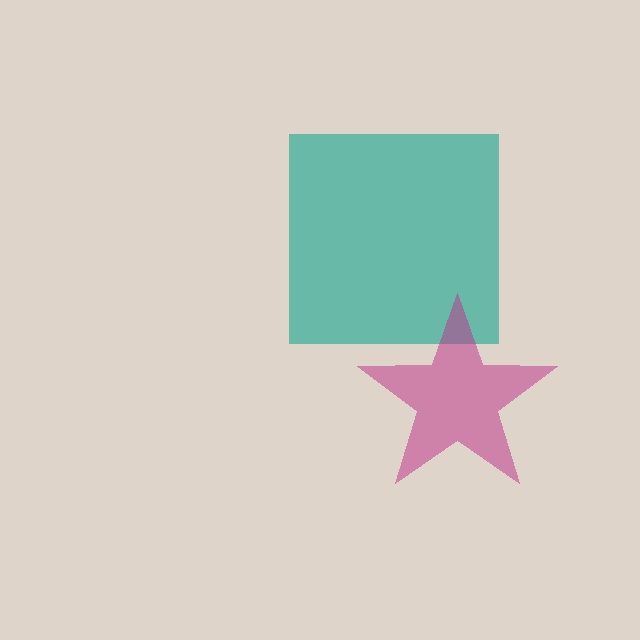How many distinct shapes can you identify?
There are 2 distinct shapes: a teal square, a magenta star.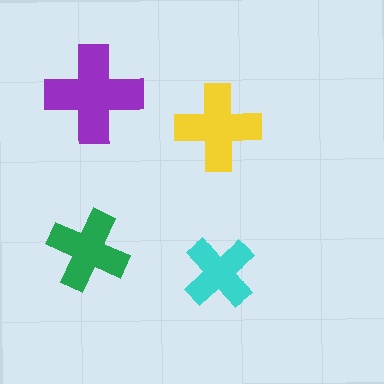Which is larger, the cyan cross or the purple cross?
The purple one.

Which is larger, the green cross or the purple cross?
The purple one.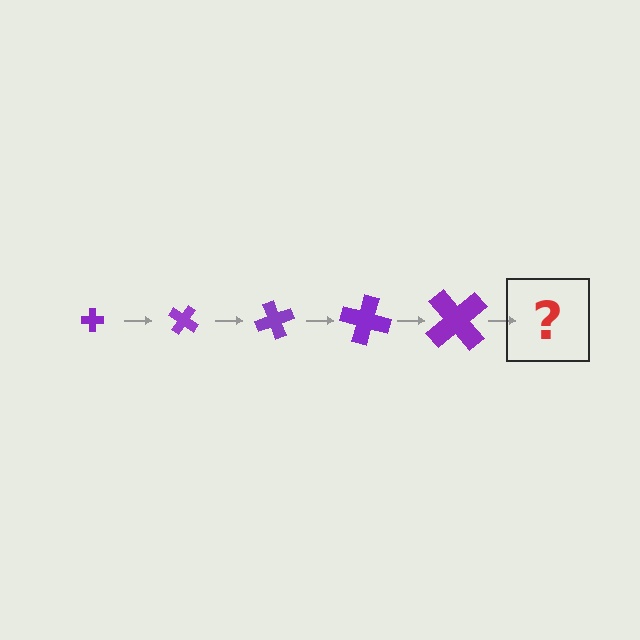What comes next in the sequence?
The next element should be a cross, larger than the previous one and rotated 175 degrees from the start.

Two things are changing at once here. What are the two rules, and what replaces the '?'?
The two rules are that the cross grows larger each step and it rotates 35 degrees each step. The '?' should be a cross, larger than the previous one and rotated 175 degrees from the start.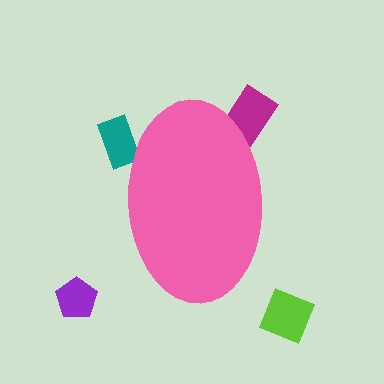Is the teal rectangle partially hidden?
Yes, the teal rectangle is partially hidden behind the pink ellipse.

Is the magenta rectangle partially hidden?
Yes, the magenta rectangle is partially hidden behind the pink ellipse.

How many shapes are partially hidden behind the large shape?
2 shapes are partially hidden.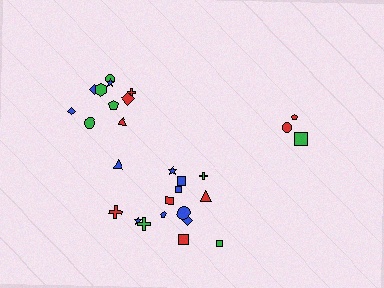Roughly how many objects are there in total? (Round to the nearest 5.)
Roughly 30 objects in total.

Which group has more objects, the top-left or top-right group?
The top-left group.